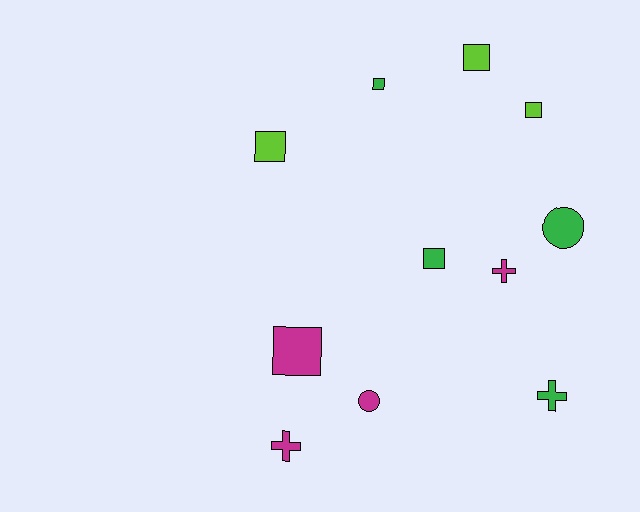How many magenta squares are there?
There is 1 magenta square.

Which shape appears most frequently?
Square, with 6 objects.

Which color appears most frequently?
Magenta, with 4 objects.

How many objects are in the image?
There are 11 objects.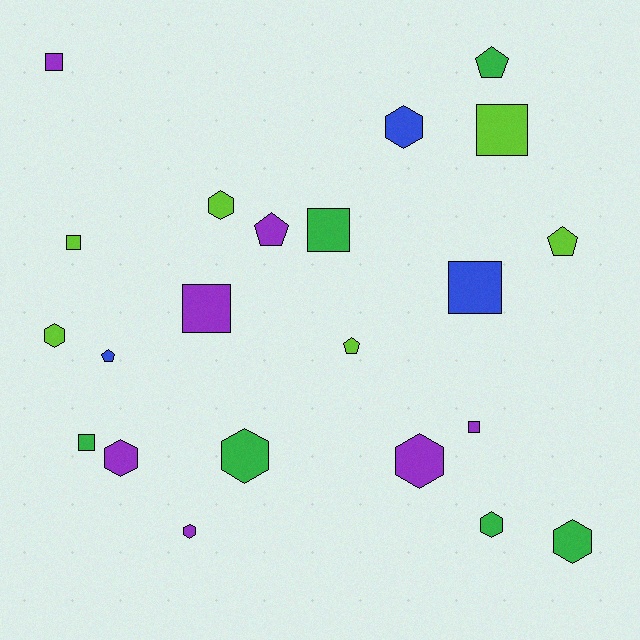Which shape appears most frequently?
Hexagon, with 9 objects.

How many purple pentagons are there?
There is 1 purple pentagon.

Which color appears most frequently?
Purple, with 7 objects.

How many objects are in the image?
There are 22 objects.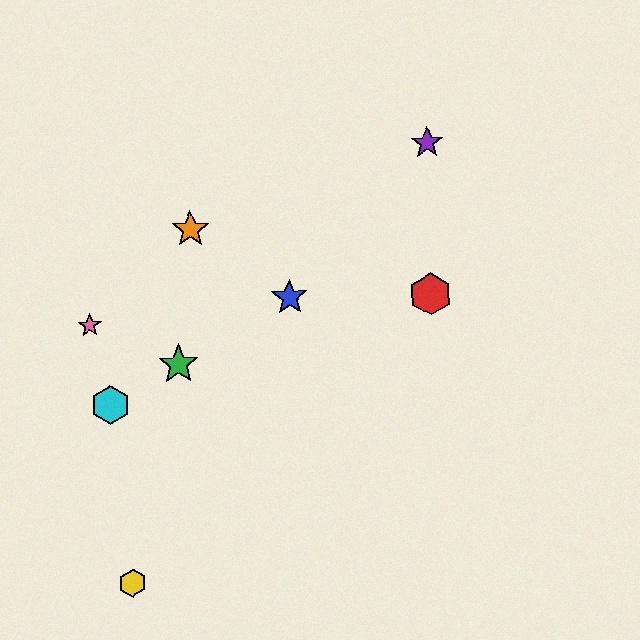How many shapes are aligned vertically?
2 shapes (the red hexagon, the purple star) are aligned vertically.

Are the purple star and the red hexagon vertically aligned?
Yes, both are at x≈427.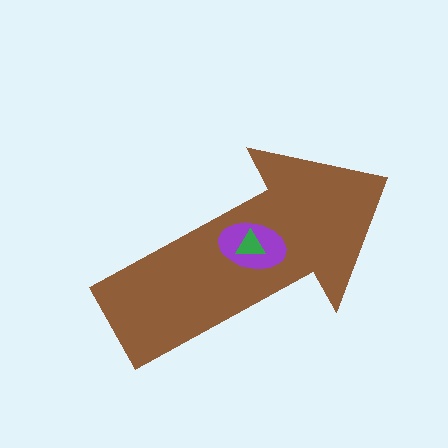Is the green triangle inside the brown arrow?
Yes.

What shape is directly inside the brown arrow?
The purple ellipse.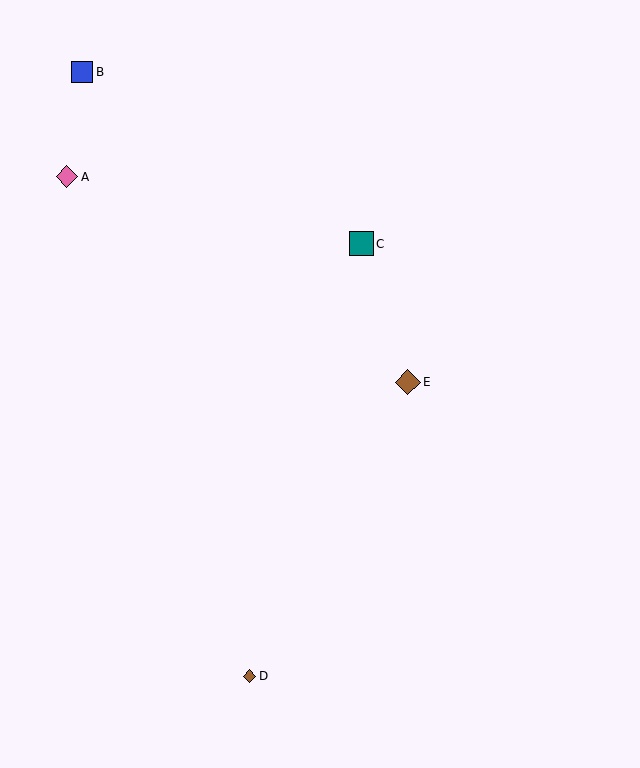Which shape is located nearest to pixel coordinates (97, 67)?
The blue square (labeled B) at (82, 72) is nearest to that location.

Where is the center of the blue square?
The center of the blue square is at (82, 72).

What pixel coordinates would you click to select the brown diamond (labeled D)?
Click at (250, 676) to select the brown diamond D.